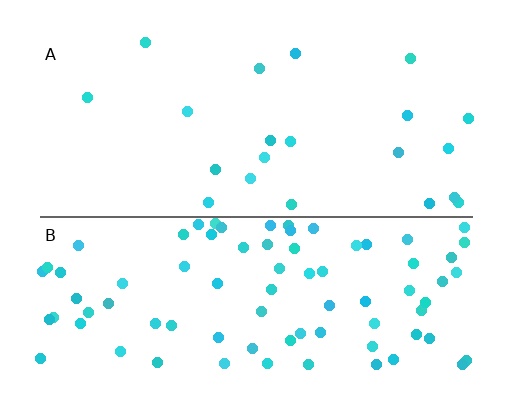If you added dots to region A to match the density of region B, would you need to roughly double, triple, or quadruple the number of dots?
Approximately quadruple.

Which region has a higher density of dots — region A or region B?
B (the bottom).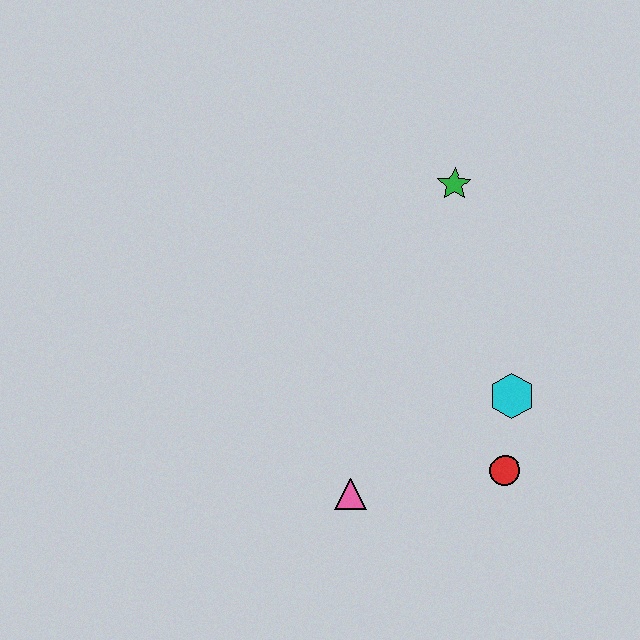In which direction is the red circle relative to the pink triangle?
The red circle is to the right of the pink triangle.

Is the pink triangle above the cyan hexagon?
No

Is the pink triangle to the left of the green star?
Yes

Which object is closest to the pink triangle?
The red circle is closest to the pink triangle.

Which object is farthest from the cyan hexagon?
The green star is farthest from the cyan hexagon.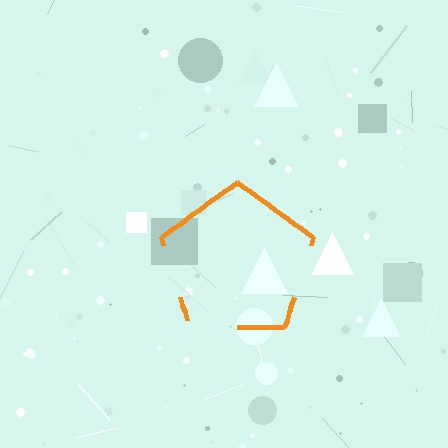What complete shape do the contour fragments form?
The contour fragments form a pentagon.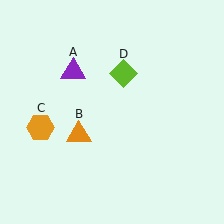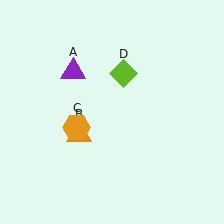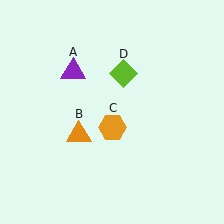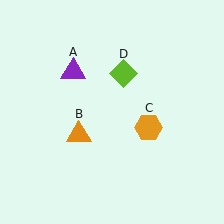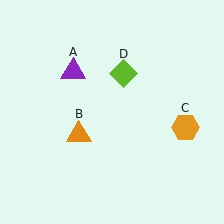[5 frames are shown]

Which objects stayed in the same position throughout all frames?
Purple triangle (object A) and orange triangle (object B) and lime diamond (object D) remained stationary.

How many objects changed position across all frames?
1 object changed position: orange hexagon (object C).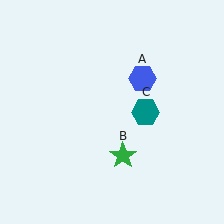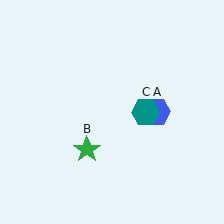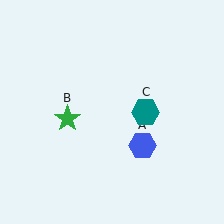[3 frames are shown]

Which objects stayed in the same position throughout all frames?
Teal hexagon (object C) remained stationary.